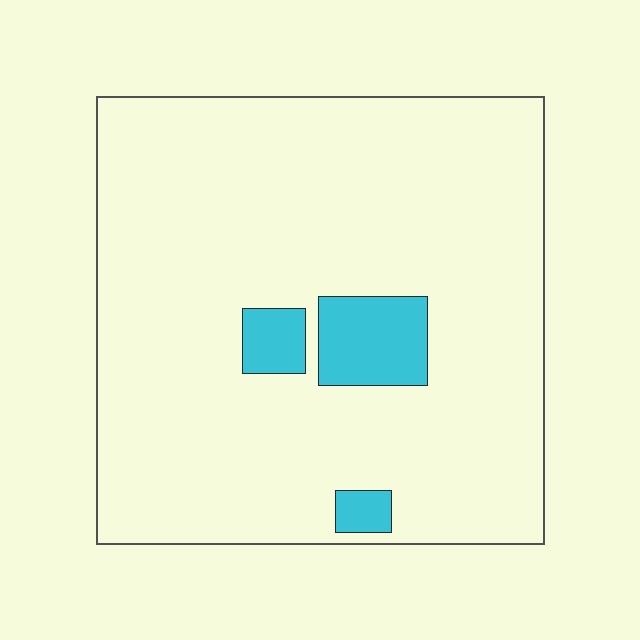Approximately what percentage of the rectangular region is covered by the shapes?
Approximately 10%.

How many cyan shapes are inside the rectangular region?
3.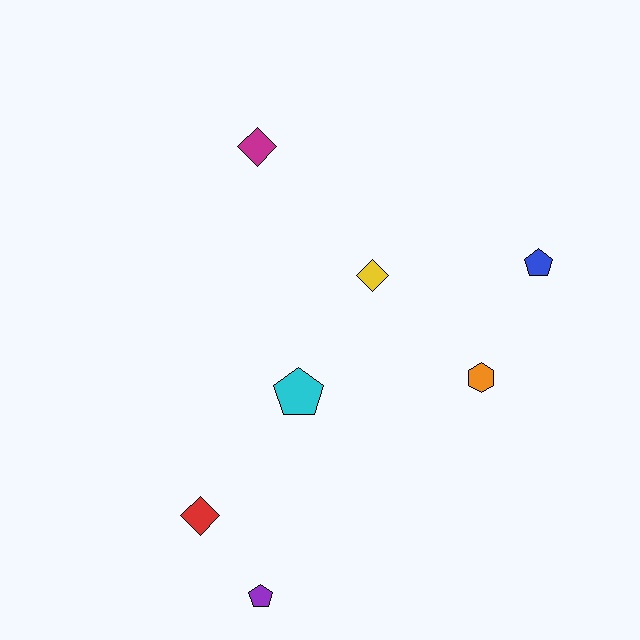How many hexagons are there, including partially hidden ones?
There is 1 hexagon.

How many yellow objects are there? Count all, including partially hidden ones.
There is 1 yellow object.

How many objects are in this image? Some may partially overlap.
There are 7 objects.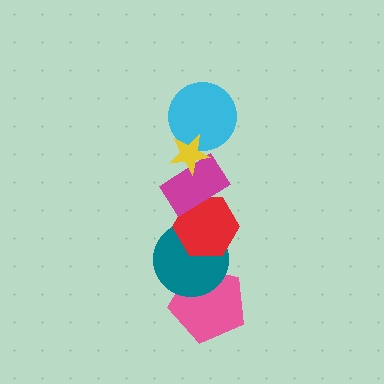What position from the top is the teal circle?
The teal circle is 5th from the top.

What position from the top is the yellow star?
The yellow star is 1st from the top.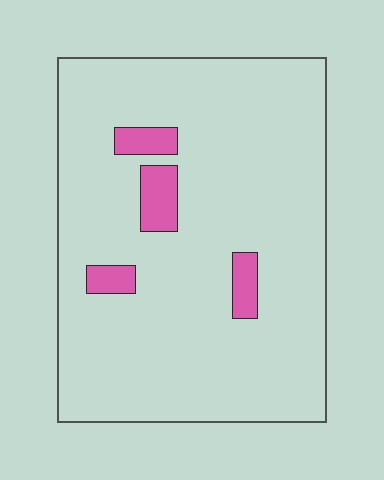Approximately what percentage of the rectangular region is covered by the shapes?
Approximately 10%.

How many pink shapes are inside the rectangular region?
4.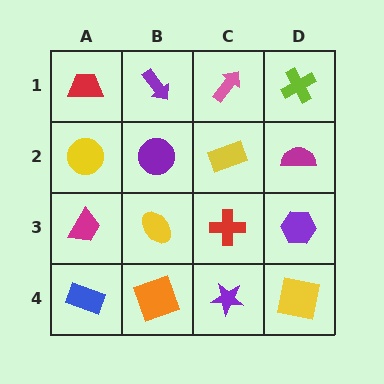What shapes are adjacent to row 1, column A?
A yellow circle (row 2, column A), a purple arrow (row 1, column B).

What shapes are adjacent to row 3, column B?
A purple circle (row 2, column B), an orange square (row 4, column B), a magenta trapezoid (row 3, column A), a red cross (row 3, column C).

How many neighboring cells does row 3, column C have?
4.